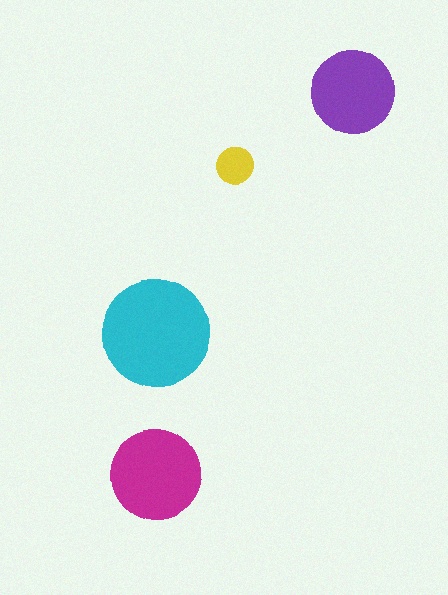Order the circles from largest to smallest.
the cyan one, the magenta one, the purple one, the yellow one.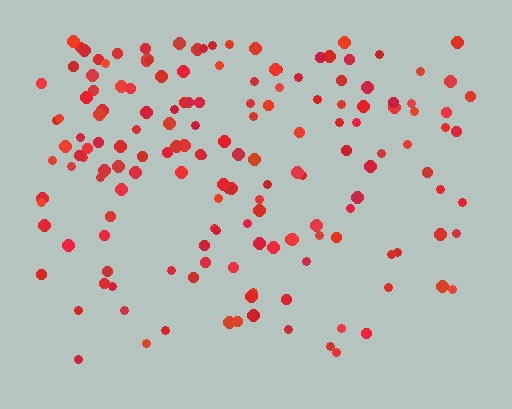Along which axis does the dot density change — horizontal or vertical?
Vertical.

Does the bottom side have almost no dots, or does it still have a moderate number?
Still a moderate number, just noticeably fewer than the top.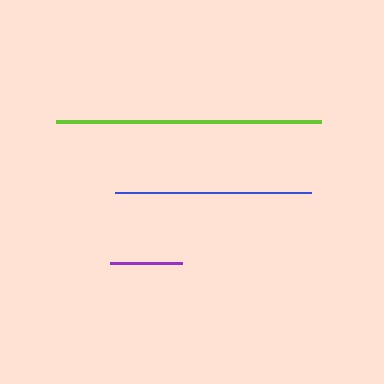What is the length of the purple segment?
The purple segment is approximately 72 pixels long.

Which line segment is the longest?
The lime line is the longest at approximately 265 pixels.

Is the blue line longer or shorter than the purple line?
The blue line is longer than the purple line.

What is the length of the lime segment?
The lime segment is approximately 265 pixels long.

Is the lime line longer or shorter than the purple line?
The lime line is longer than the purple line.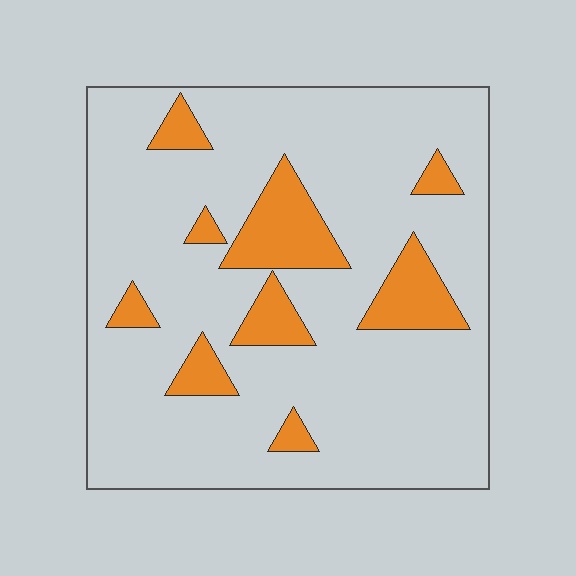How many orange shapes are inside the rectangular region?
9.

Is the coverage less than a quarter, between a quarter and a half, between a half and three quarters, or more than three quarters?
Less than a quarter.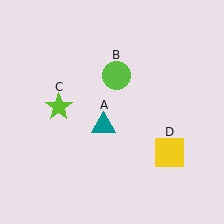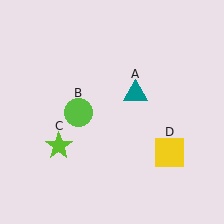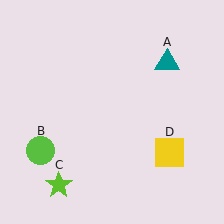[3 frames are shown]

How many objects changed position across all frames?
3 objects changed position: teal triangle (object A), lime circle (object B), lime star (object C).